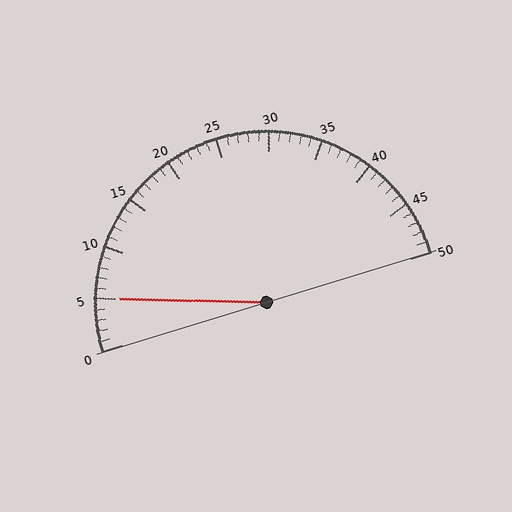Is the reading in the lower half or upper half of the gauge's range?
The reading is in the lower half of the range (0 to 50).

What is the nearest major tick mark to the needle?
The nearest major tick mark is 5.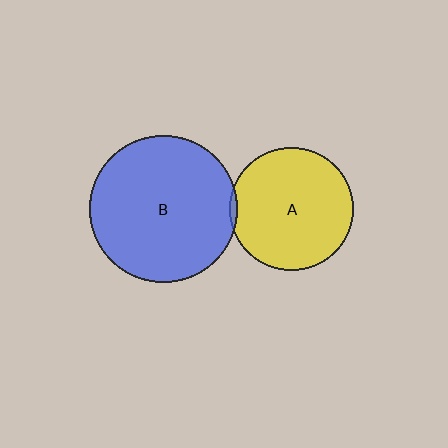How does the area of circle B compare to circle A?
Approximately 1.4 times.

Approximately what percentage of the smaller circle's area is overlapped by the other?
Approximately 5%.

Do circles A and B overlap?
Yes.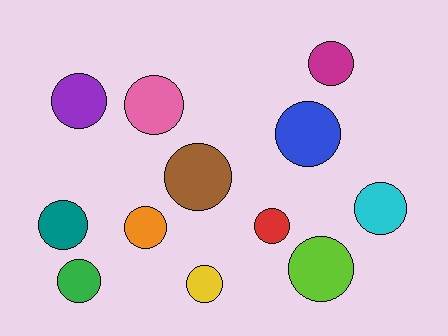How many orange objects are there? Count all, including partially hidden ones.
There is 1 orange object.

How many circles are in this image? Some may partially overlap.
There are 12 circles.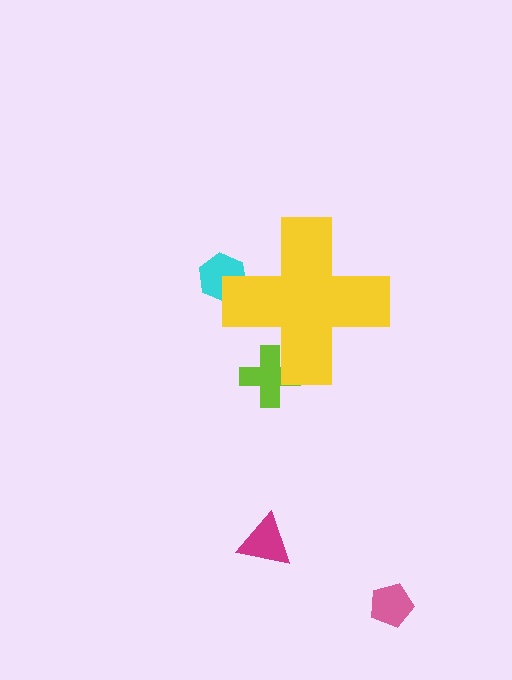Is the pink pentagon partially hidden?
No, the pink pentagon is fully visible.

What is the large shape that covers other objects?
A yellow cross.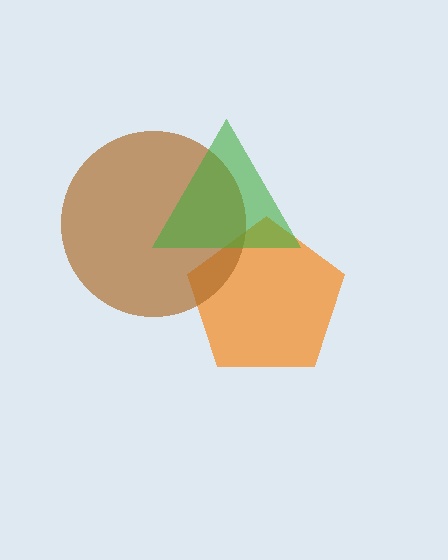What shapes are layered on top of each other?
The layered shapes are: an orange pentagon, a brown circle, a green triangle.